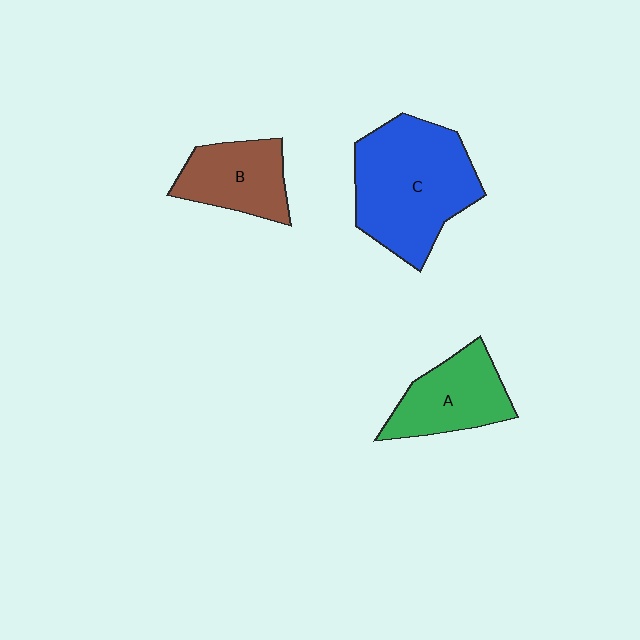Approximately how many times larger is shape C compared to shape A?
Approximately 1.7 times.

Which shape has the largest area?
Shape C (blue).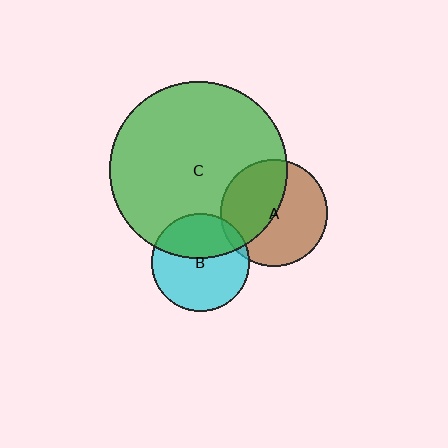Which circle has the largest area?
Circle C (green).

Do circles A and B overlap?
Yes.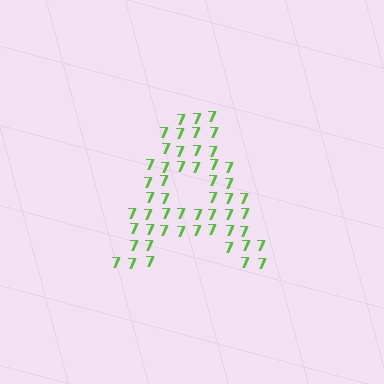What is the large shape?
The large shape is the letter A.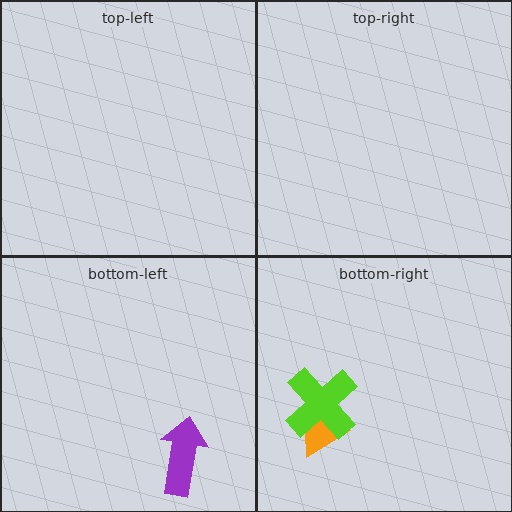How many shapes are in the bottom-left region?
1.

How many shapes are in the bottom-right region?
2.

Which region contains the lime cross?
The bottom-right region.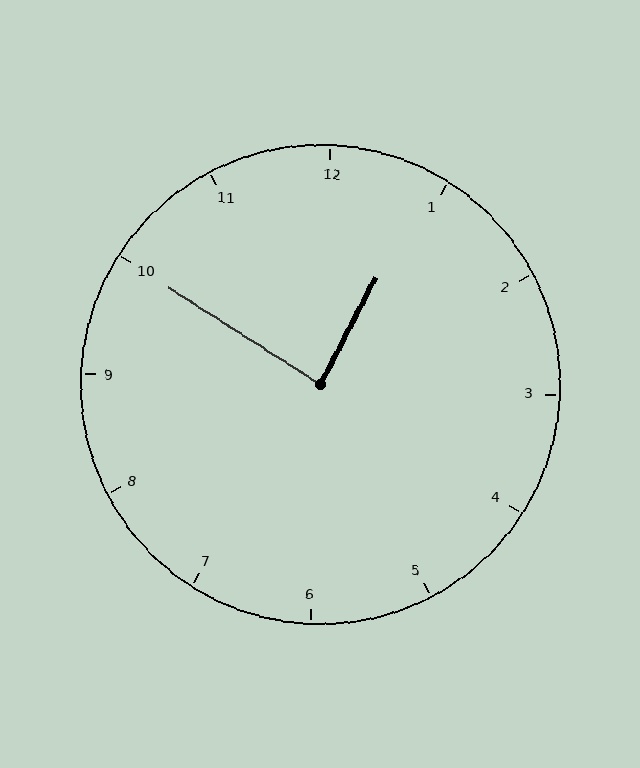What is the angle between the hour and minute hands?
Approximately 85 degrees.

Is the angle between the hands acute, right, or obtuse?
It is right.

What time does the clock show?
12:50.